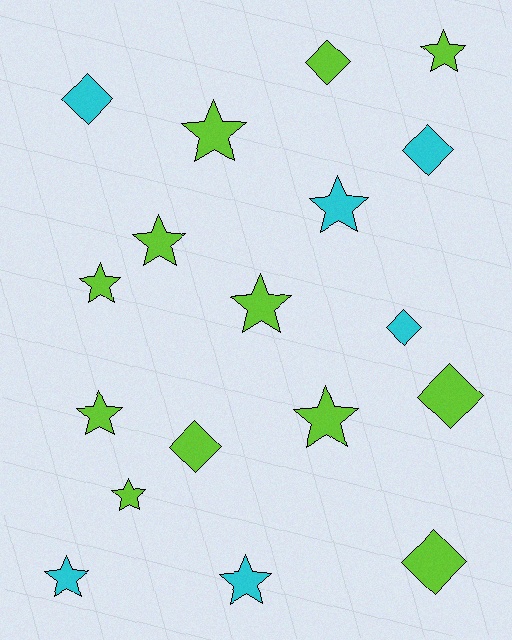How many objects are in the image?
There are 18 objects.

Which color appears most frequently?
Lime, with 12 objects.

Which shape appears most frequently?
Star, with 11 objects.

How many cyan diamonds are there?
There are 3 cyan diamonds.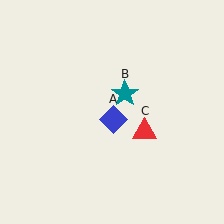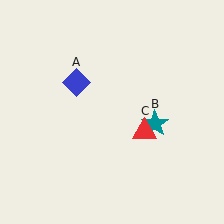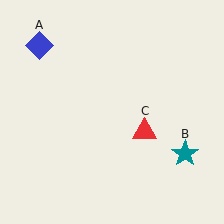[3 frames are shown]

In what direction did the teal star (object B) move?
The teal star (object B) moved down and to the right.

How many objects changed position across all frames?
2 objects changed position: blue diamond (object A), teal star (object B).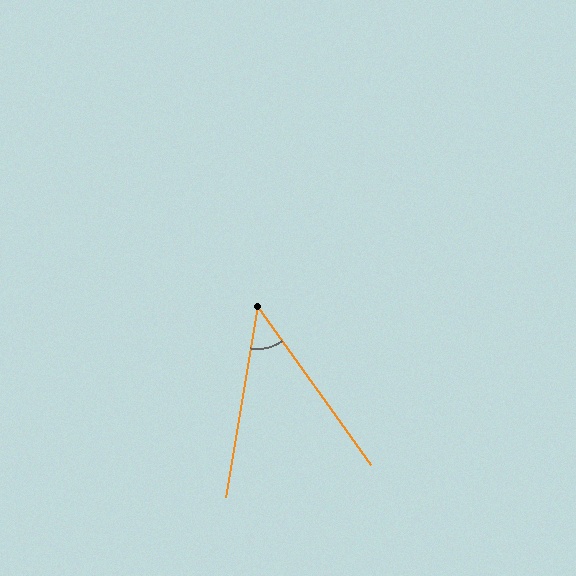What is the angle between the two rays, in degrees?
Approximately 45 degrees.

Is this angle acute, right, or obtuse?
It is acute.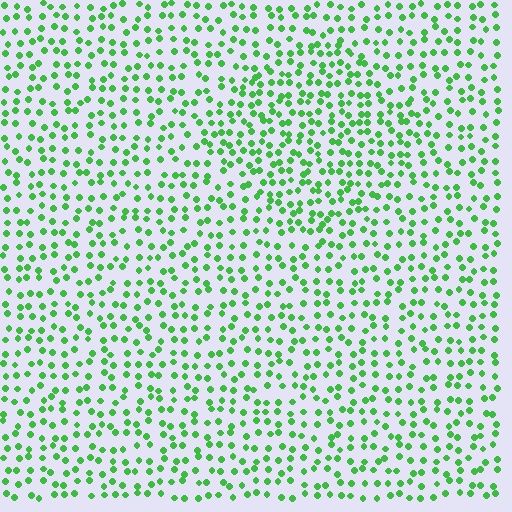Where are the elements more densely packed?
The elements are more densely packed inside the diamond boundary.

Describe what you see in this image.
The image contains small green elements arranged at two different densities. A diamond-shaped region is visible where the elements are more densely packed than the surrounding area.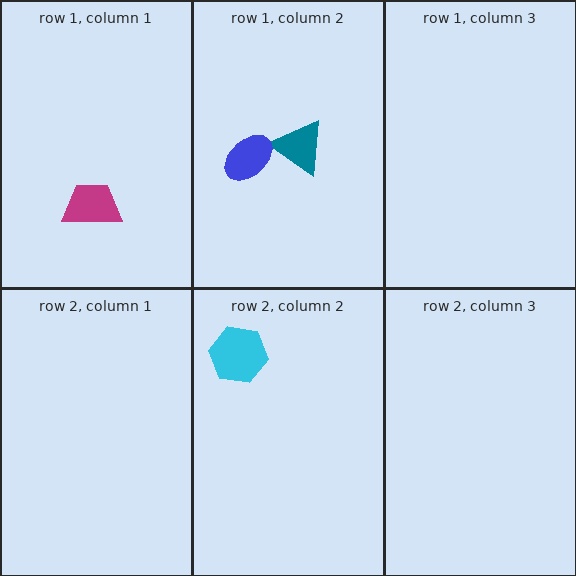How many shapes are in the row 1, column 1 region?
1.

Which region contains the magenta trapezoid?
The row 1, column 1 region.